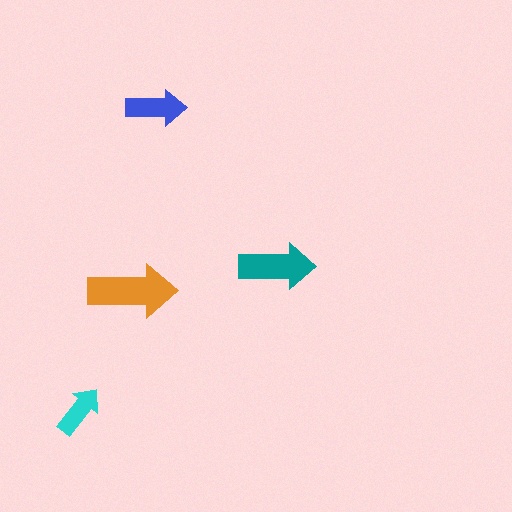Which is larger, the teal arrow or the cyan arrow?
The teal one.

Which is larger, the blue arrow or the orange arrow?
The orange one.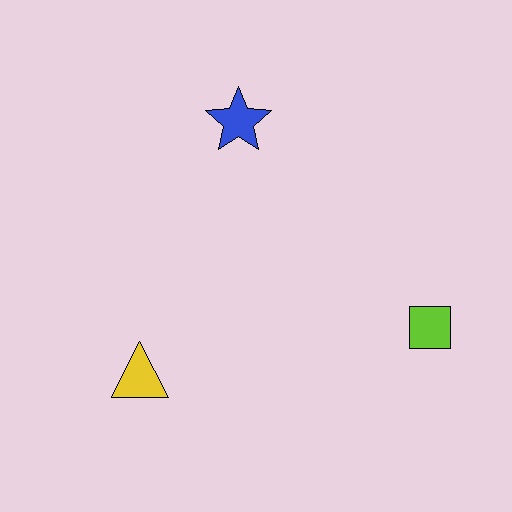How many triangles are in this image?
There is 1 triangle.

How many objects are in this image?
There are 3 objects.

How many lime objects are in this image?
There is 1 lime object.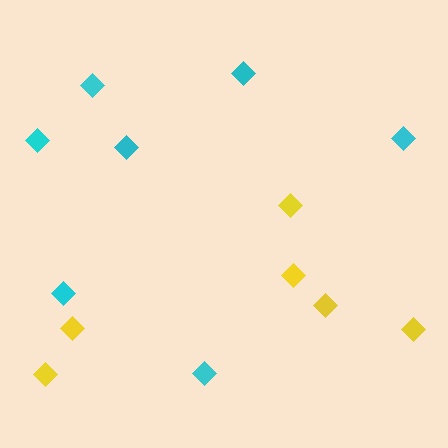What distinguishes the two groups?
There are 2 groups: one group of yellow diamonds (6) and one group of cyan diamonds (7).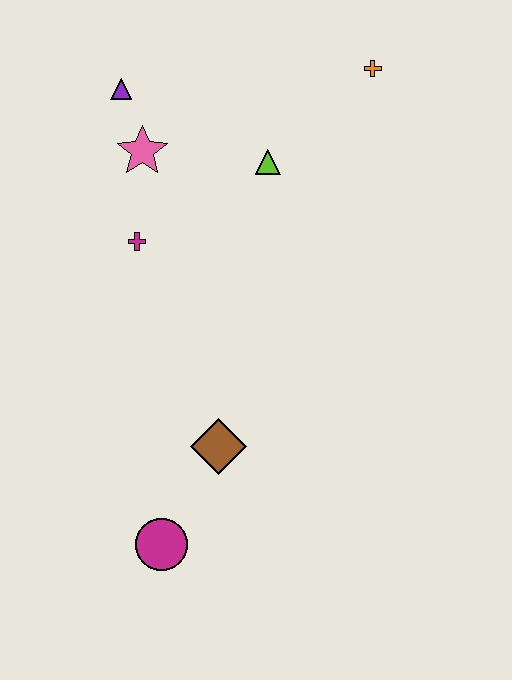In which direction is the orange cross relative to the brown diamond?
The orange cross is above the brown diamond.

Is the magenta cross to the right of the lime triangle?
No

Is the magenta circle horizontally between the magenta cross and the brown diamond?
Yes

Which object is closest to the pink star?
The purple triangle is closest to the pink star.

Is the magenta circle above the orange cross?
No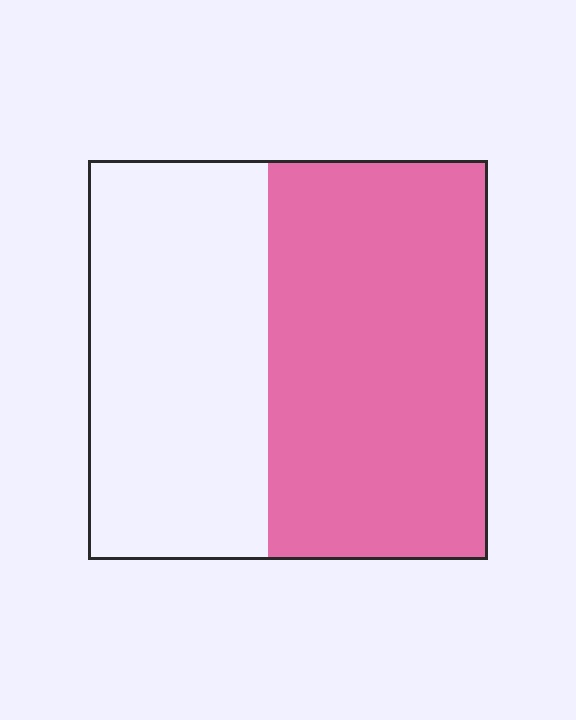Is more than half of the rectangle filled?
Yes.